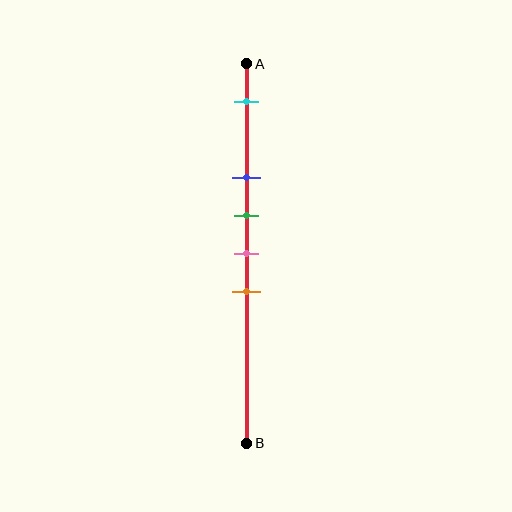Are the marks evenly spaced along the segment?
No, the marks are not evenly spaced.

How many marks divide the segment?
There are 5 marks dividing the segment.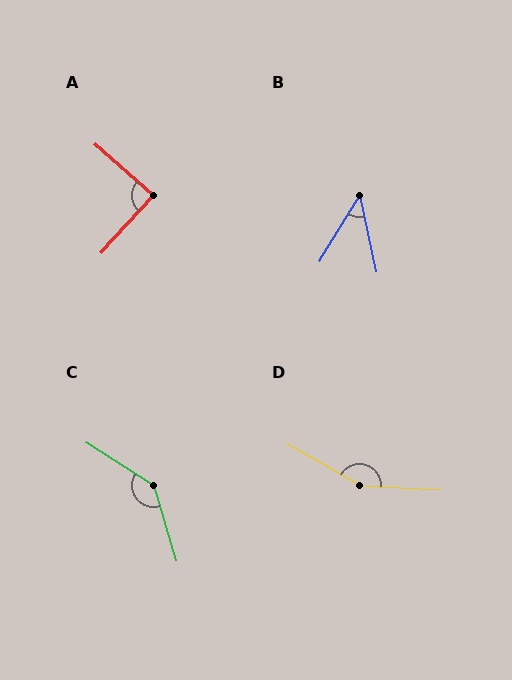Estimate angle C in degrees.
Approximately 139 degrees.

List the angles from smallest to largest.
B (44°), A (89°), C (139°), D (153°).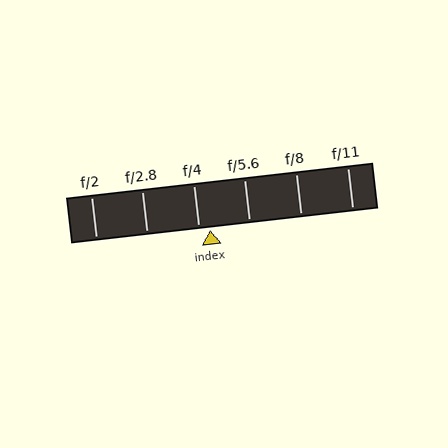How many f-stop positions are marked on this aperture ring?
There are 6 f-stop positions marked.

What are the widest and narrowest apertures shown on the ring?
The widest aperture shown is f/2 and the narrowest is f/11.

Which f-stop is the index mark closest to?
The index mark is closest to f/4.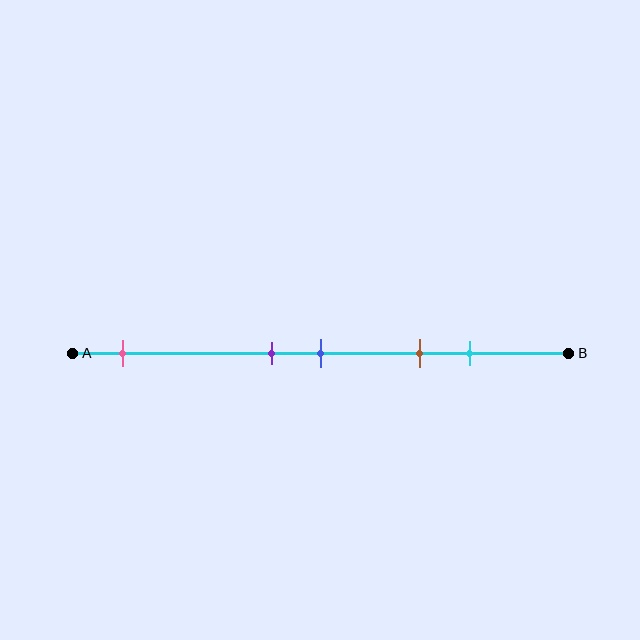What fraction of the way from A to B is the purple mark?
The purple mark is approximately 40% (0.4) of the way from A to B.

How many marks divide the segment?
There are 5 marks dividing the segment.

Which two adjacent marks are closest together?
The purple and blue marks are the closest adjacent pair.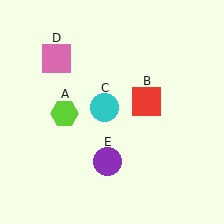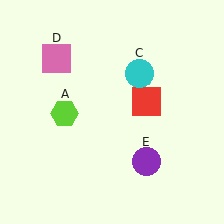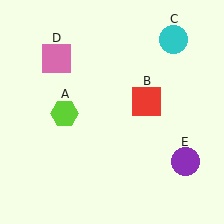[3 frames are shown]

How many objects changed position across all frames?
2 objects changed position: cyan circle (object C), purple circle (object E).